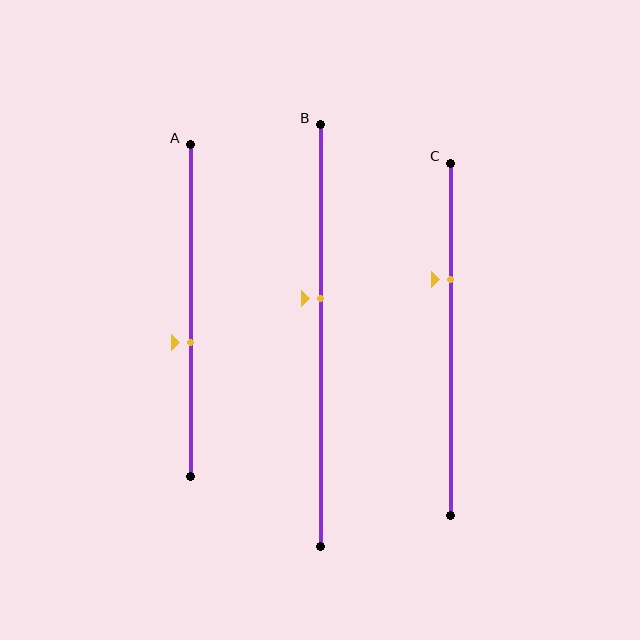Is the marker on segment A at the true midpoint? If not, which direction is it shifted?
No, the marker on segment A is shifted downward by about 10% of the segment length.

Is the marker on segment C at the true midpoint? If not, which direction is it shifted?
No, the marker on segment C is shifted upward by about 17% of the segment length.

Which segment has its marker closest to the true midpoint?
Segment B has its marker closest to the true midpoint.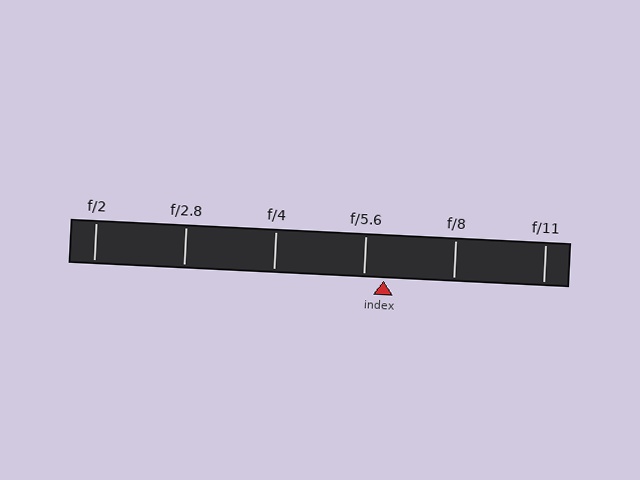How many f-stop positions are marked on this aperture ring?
There are 6 f-stop positions marked.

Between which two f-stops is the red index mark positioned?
The index mark is between f/5.6 and f/8.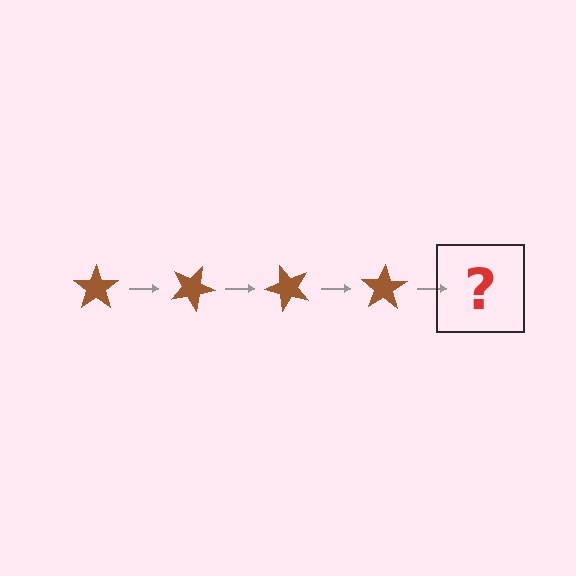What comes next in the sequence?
The next element should be a brown star rotated 100 degrees.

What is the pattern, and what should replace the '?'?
The pattern is that the star rotates 25 degrees each step. The '?' should be a brown star rotated 100 degrees.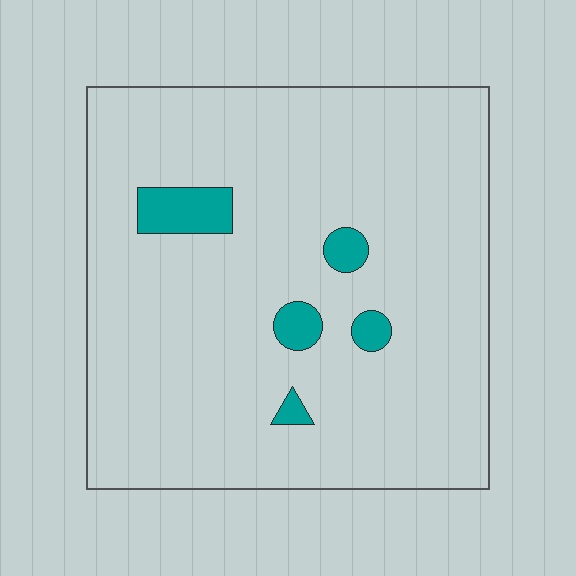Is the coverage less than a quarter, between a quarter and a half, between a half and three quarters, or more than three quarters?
Less than a quarter.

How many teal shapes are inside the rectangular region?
5.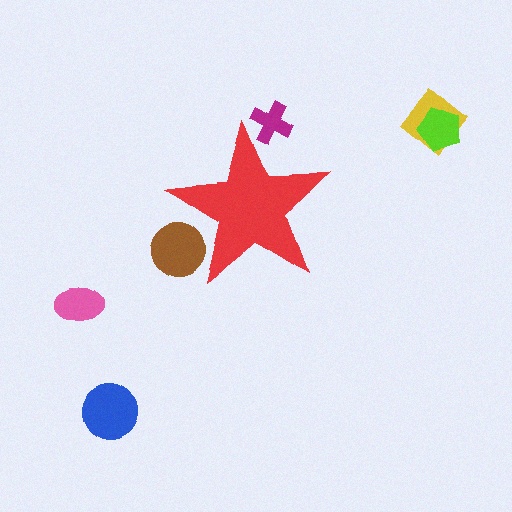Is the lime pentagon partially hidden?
No, the lime pentagon is fully visible.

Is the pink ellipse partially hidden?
No, the pink ellipse is fully visible.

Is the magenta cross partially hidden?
Yes, the magenta cross is partially hidden behind the red star.